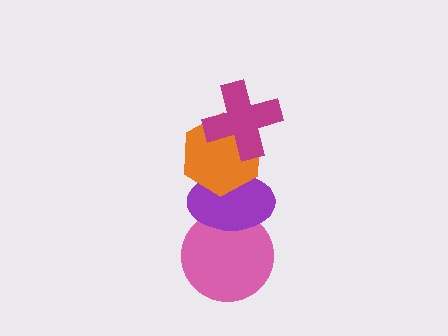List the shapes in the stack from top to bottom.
From top to bottom: the magenta cross, the orange hexagon, the purple ellipse, the pink circle.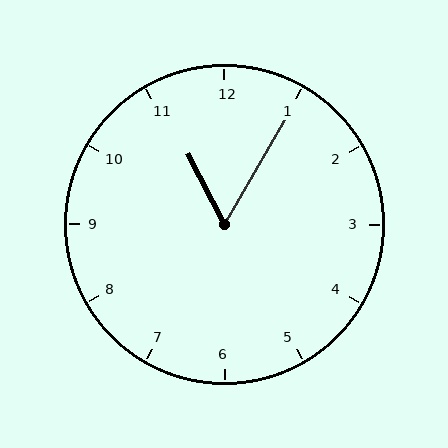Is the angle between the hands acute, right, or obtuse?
It is acute.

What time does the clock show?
11:05.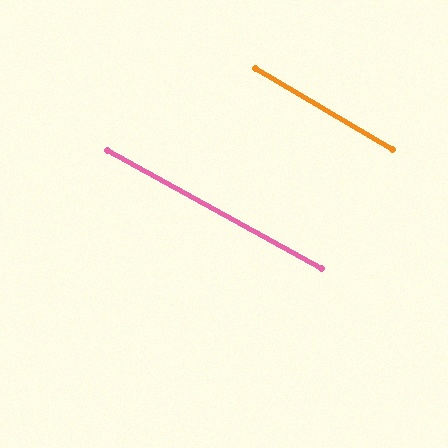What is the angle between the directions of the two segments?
Approximately 2 degrees.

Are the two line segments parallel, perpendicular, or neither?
Parallel — their directions differ by only 1.8°.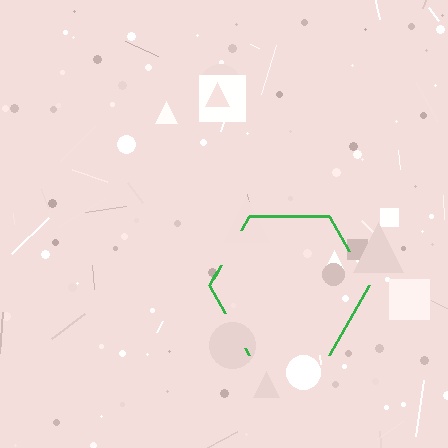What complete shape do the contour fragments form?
The contour fragments form a hexagon.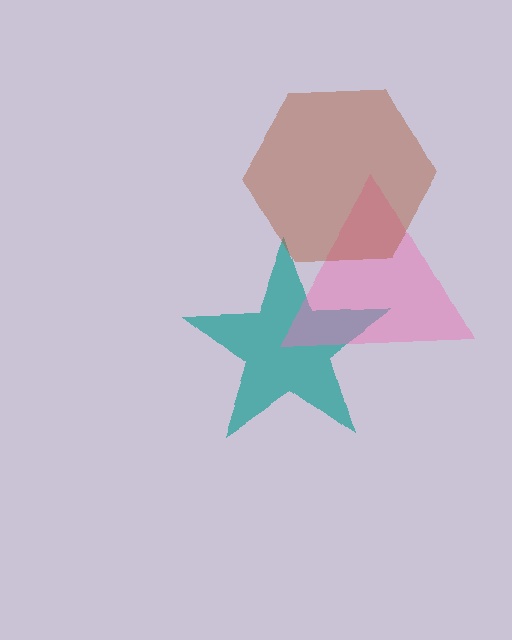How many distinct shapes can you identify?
There are 3 distinct shapes: a teal star, a pink triangle, a brown hexagon.